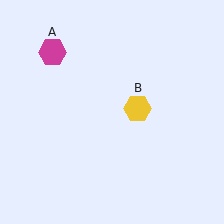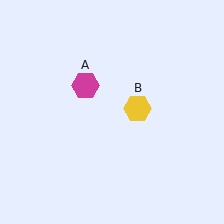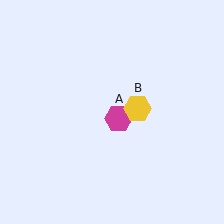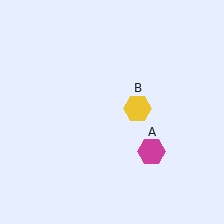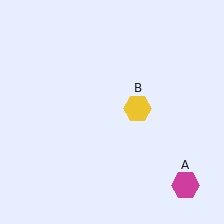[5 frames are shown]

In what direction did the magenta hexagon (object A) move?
The magenta hexagon (object A) moved down and to the right.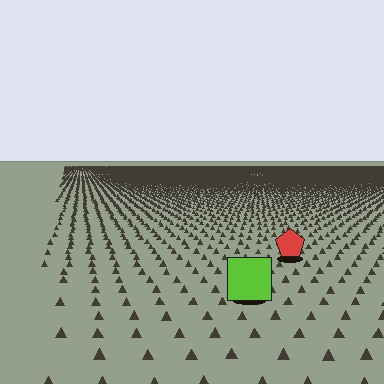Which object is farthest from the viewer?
The red pentagon is farthest from the viewer. It appears smaller and the ground texture around it is denser.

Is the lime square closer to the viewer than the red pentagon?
Yes. The lime square is closer — you can tell from the texture gradient: the ground texture is coarser near it.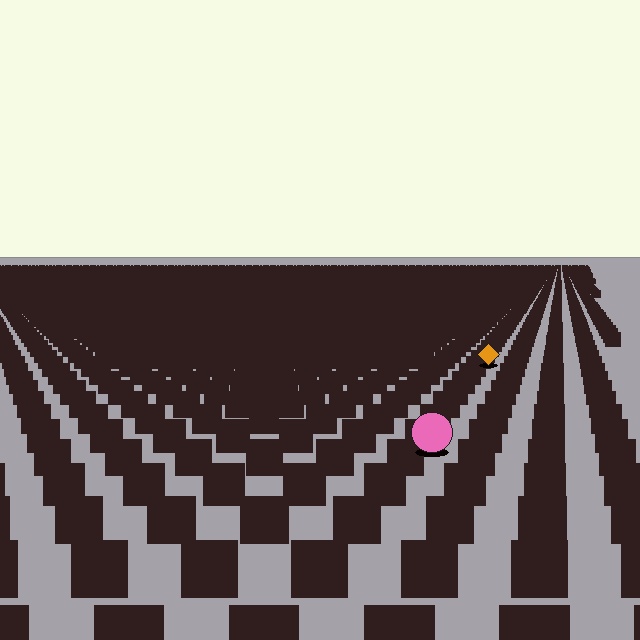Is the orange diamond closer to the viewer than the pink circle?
No. The pink circle is closer — you can tell from the texture gradient: the ground texture is coarser near it.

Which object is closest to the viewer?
The pink circle is closest. The texture marks near it are larger and more spread out.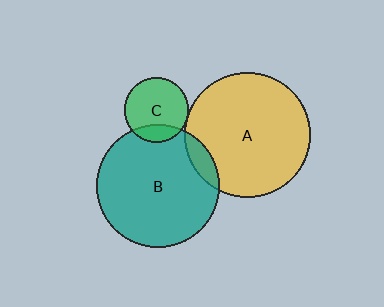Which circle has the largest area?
Circle A (yellow).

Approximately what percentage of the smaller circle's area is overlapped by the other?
Approximately 20%.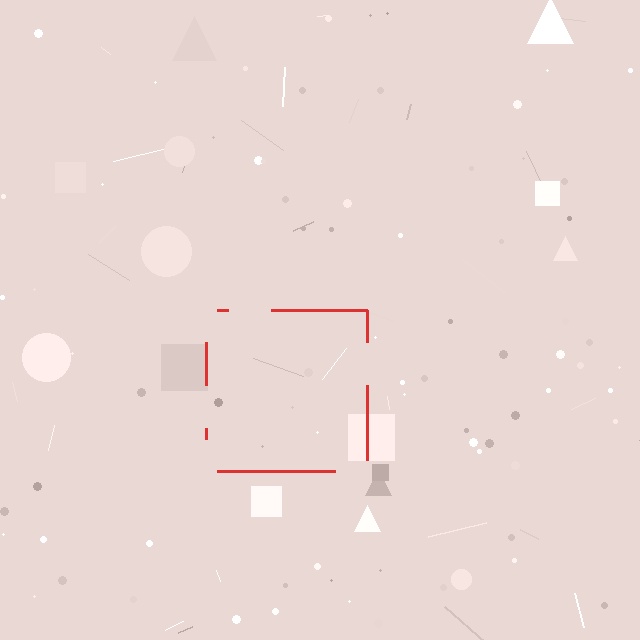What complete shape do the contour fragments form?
The contour fragments form a square.